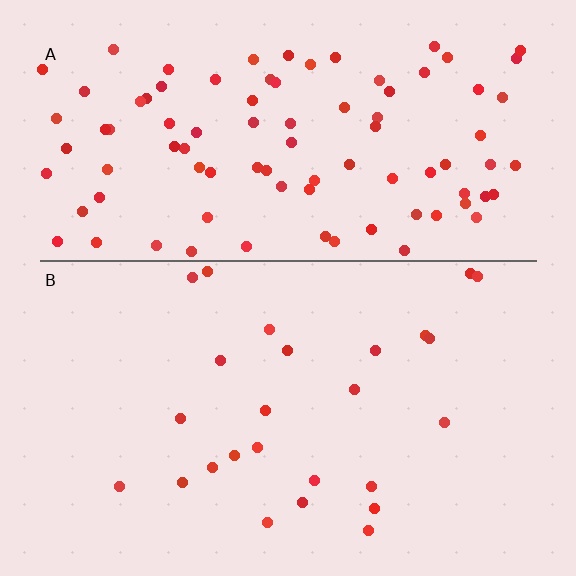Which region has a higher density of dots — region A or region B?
A (the top).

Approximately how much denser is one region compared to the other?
Approximately 3.7× — region A over region B.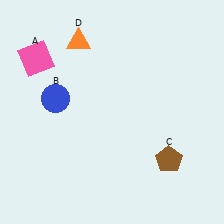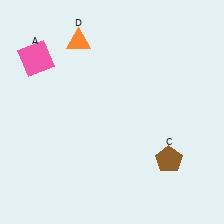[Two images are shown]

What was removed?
The blue circle (B) was removed in Image 2.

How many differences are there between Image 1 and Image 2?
There is 1 difference between the two images.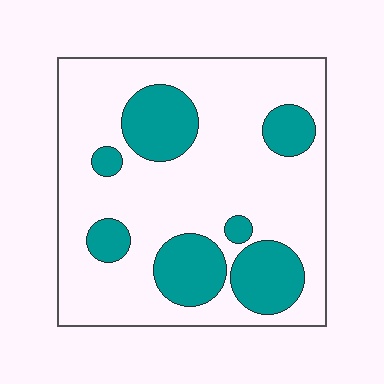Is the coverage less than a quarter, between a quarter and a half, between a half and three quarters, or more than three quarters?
Between a quarter and a half.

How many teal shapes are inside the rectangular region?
7.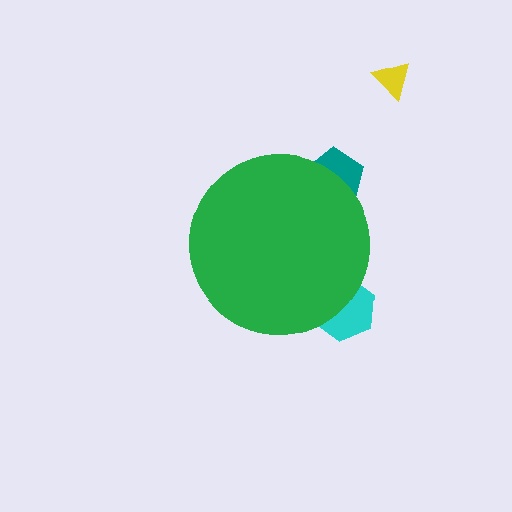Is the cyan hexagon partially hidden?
Yes, the cyan hexagon is partially hidden behind the green circle.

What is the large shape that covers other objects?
A green circle.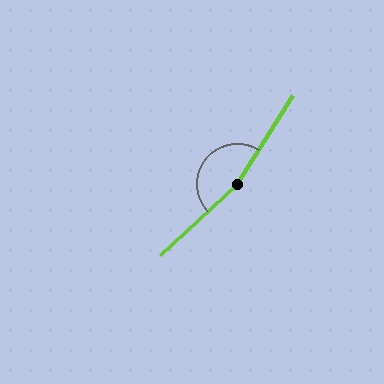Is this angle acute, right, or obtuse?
It is obtuse.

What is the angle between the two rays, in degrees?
Approximately 165 degrees.